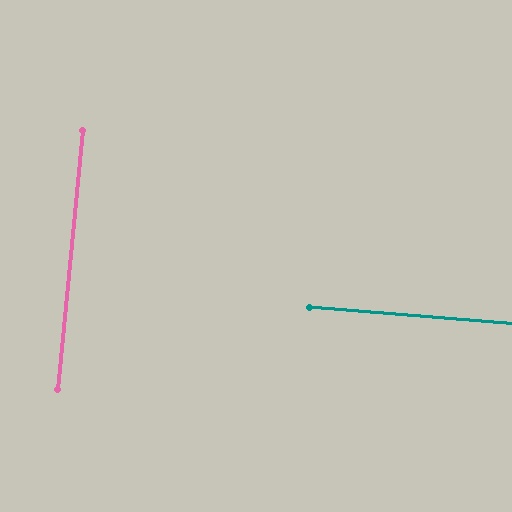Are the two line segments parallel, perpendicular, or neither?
Perpendicular — they meet at approximately 89°.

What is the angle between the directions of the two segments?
Approximately 89 degrees.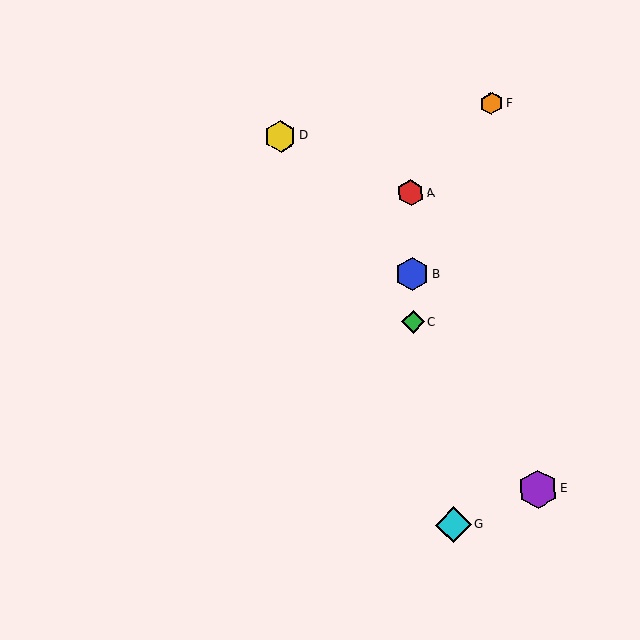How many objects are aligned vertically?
3 objects (A, B, C) are aligned vertically.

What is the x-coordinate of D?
Object D is at x≈280.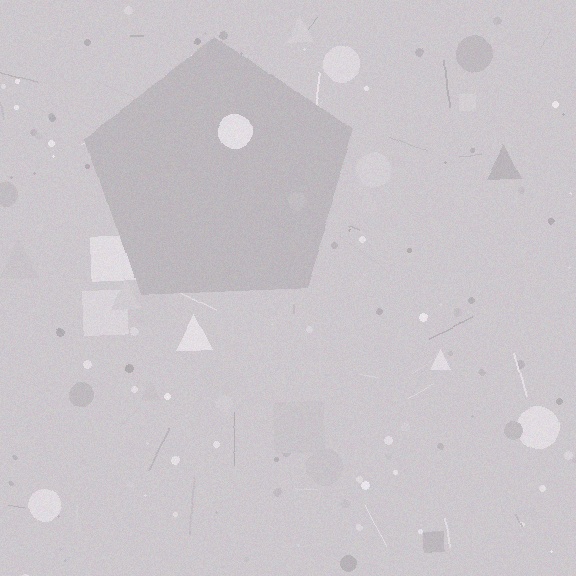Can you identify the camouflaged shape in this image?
The camouflaged shape is a pentagon.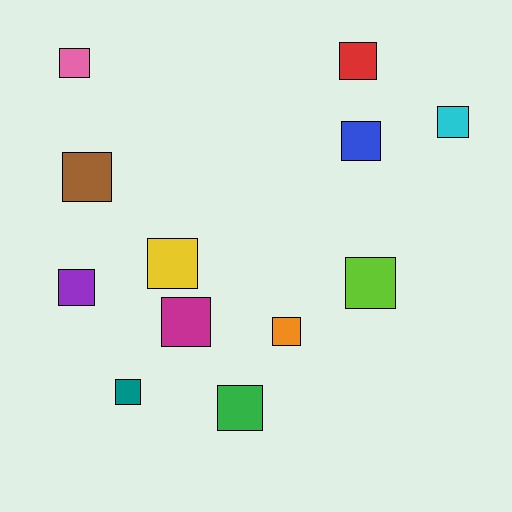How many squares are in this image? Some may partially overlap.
There are 12 squares.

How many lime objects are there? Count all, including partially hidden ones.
There is 1 lime object.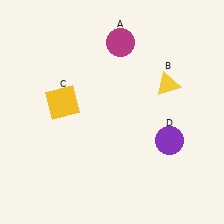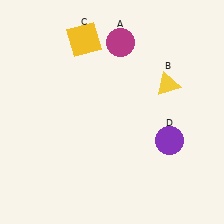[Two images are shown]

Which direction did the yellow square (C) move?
The yellow square (C) moved up.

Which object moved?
The yellow square (C) moved up.